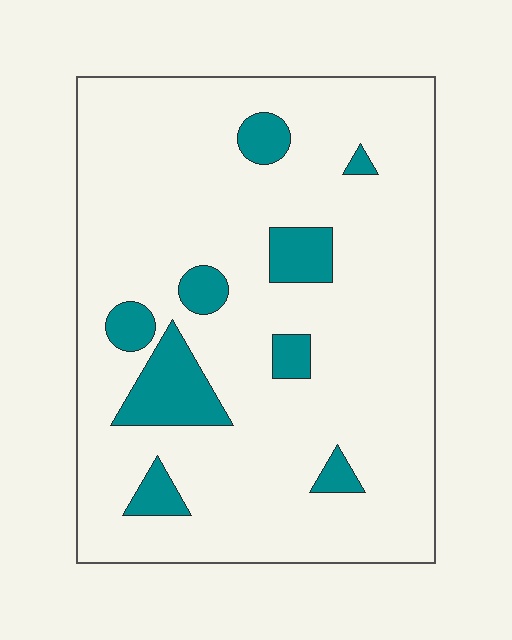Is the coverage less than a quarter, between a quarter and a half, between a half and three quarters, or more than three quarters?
Less than a quarter.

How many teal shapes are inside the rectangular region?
9.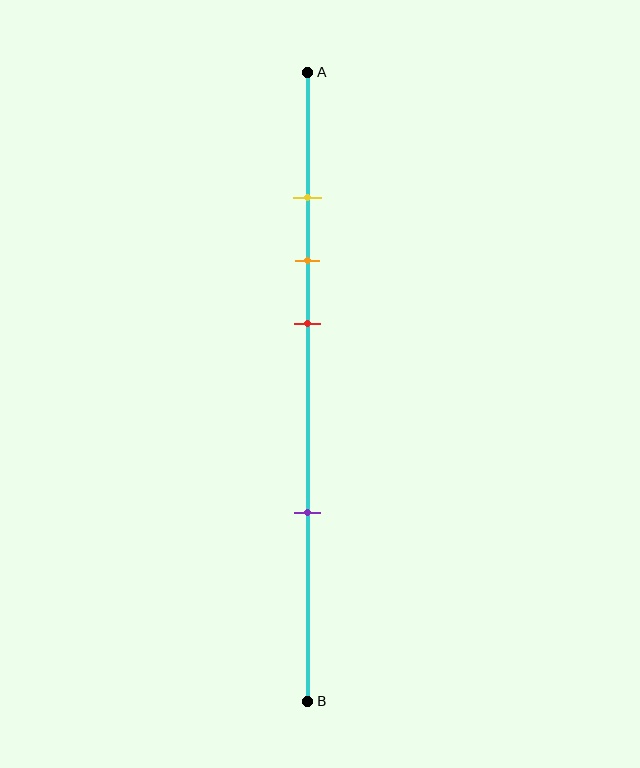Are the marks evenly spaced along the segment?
No, the marks are not evenly spaced.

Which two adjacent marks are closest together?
The yellow and orange marks are the closest adjacent pair.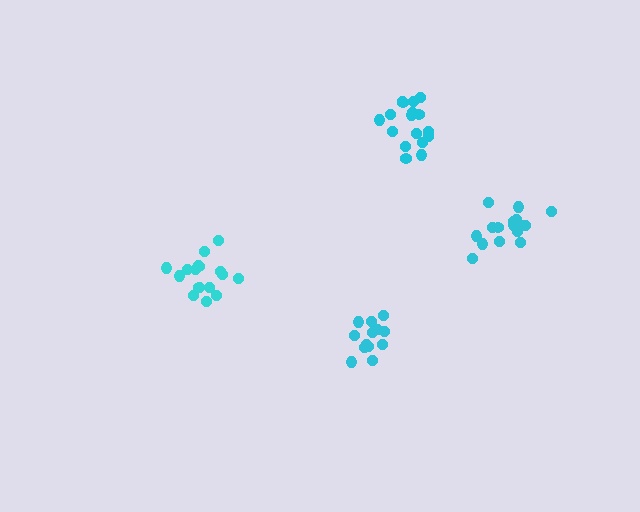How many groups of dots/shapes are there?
There are 4 groups.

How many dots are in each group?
Group 1: 17 dots, Group 2: 17 dots, Group 3: 13 dots, Group 4: 16 dots (63 total).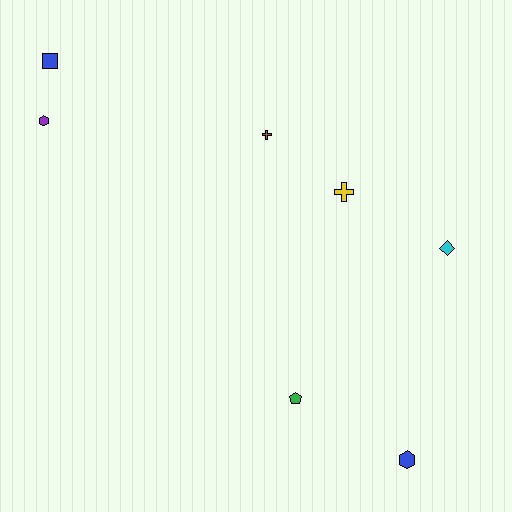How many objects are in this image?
There are 7 objects.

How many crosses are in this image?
There are 2 crosses.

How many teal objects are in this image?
There are no teal objects.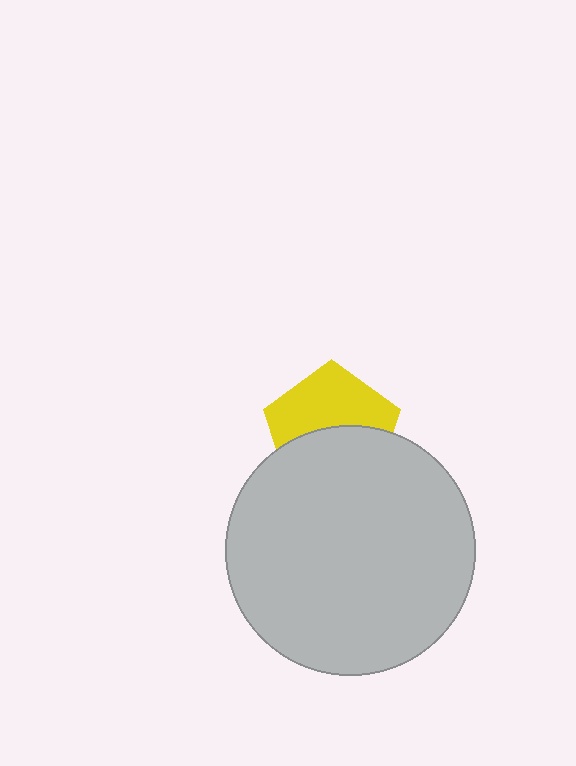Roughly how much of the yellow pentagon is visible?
About half of it is visible (roughly 51%).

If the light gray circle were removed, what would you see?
You would see the complete yellow pentagon.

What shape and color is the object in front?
The object in front is a light gray circle.